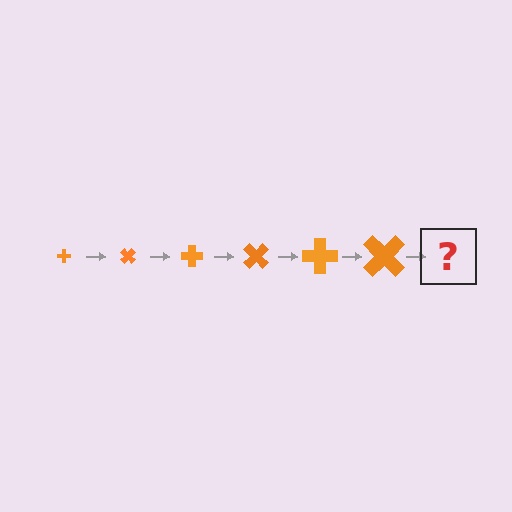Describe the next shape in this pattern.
It should be a cross, larger than the previous one and rotated 270 degrees from the start.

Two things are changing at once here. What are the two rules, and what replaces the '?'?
The two rules are that the cross grows larger each step and it rotates 45 degrees each step. The '?' should be a cross, larger than the previous one and rotated 270 degrees from the start.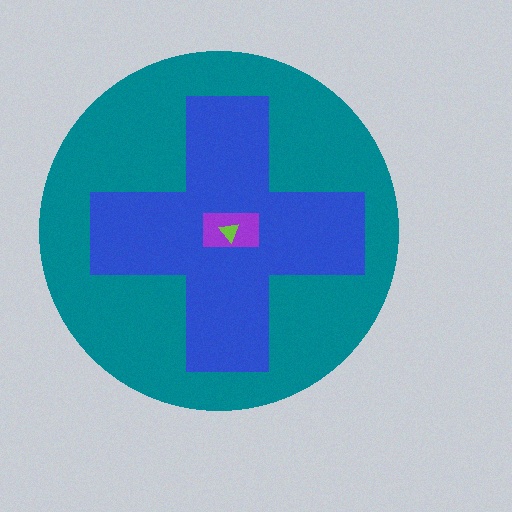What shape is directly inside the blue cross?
The purple rectangle.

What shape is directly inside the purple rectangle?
The lime triangle.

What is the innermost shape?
The lime triangle.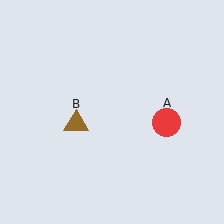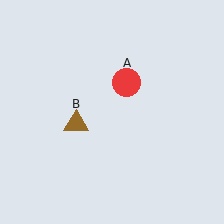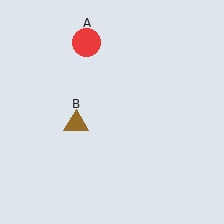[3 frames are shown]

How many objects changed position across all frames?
1 object changed position: red circle (object A).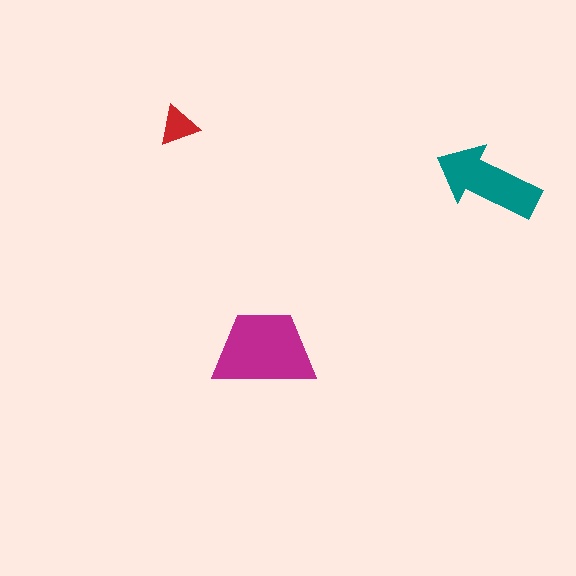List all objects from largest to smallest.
The magenta trapezoid, the teal arrow, the red triangle.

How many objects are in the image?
There are 3 objects in the image.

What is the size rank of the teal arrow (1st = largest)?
2nd.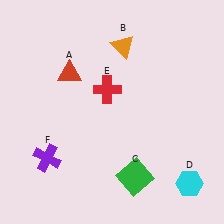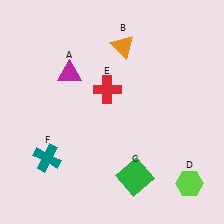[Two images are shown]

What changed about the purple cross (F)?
In Image 1, F is purple. In Image 2, it changed to teal.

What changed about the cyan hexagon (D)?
In Image 1, D is cyan. In Image 2, it changed to lime.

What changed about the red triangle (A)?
In Image 1, A is red. In Image 2, it changed to magenta.